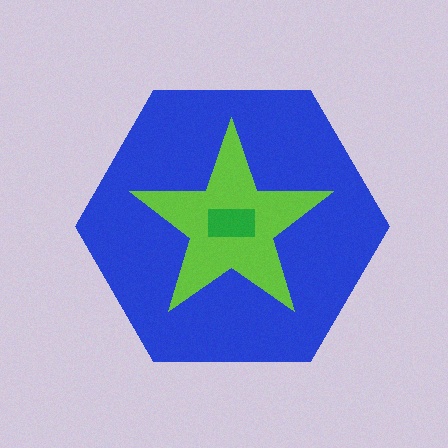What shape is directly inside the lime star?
The green rectangle.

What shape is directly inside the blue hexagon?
The lime star.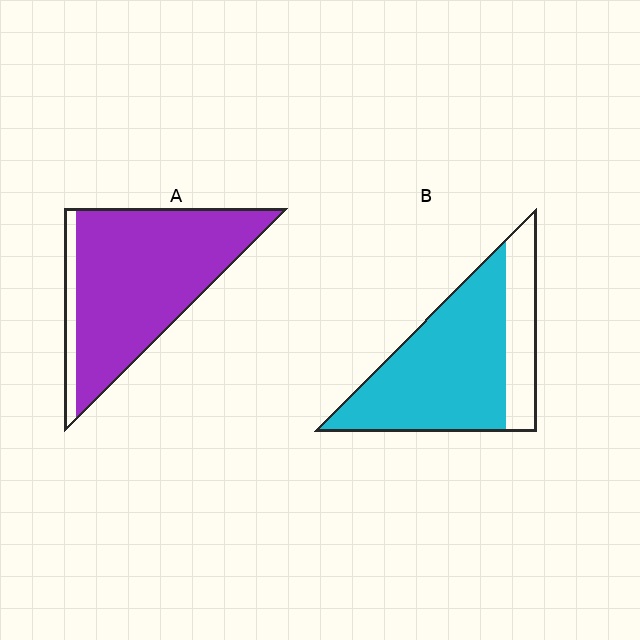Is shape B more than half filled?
Yes.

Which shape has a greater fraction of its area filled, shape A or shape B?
Shape A.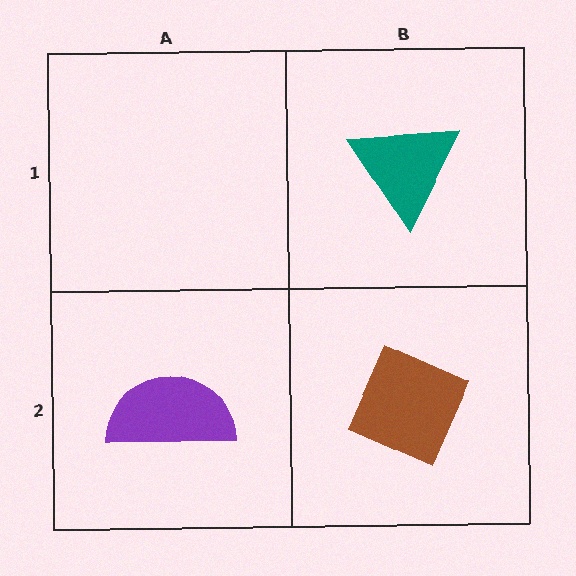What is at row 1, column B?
A teal triangle.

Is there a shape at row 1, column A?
No, that cell is empty.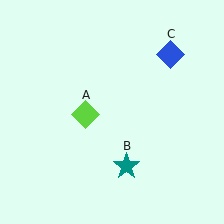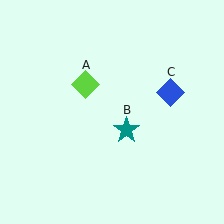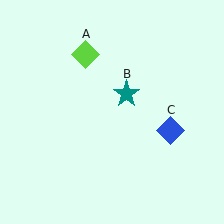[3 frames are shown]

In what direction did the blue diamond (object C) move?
The blue diamond (object C) moved down.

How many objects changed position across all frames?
3 objects changed position: lime diamond (object A), teal star (object B), blue diamond (object C).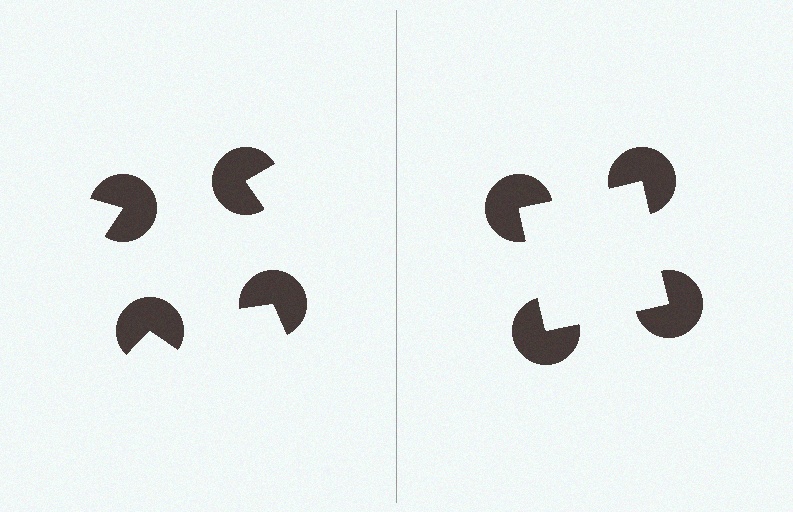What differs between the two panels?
The pac-man discs are positioned identically on both sides; only the wedge orientations differ. On the right they align to a square; on the left they are misaligned.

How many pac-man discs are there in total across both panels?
8 — 4 on each side.